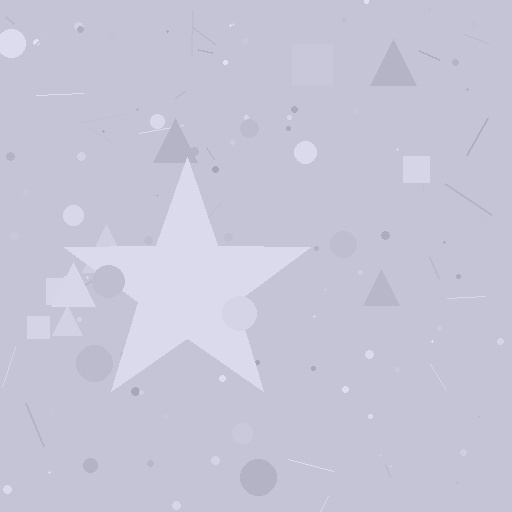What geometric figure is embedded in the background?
A star is embedded in the background.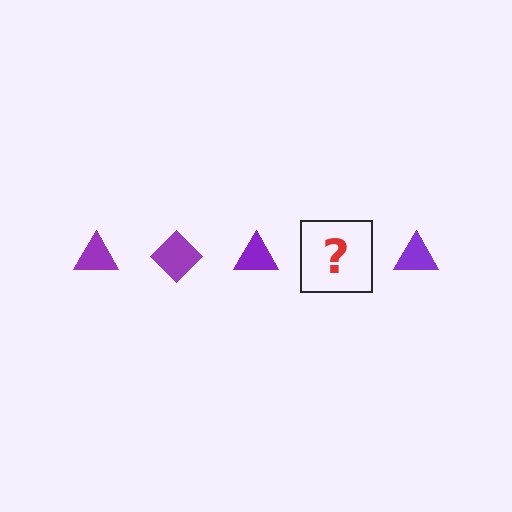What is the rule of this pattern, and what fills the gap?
The rule is that the pattern cycles through triangle, diamond shapes in purple. The gap should be filled with a purple diamond.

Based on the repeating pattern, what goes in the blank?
The blank should be a purple diamond.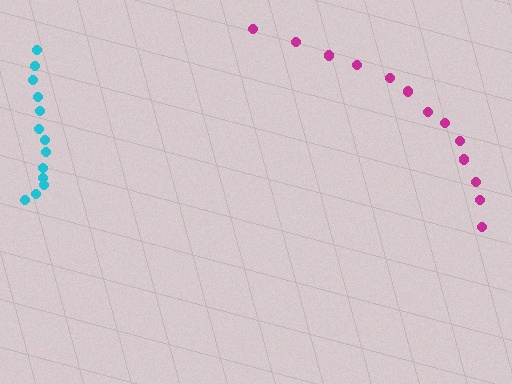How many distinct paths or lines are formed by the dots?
There are 2 distinct paths.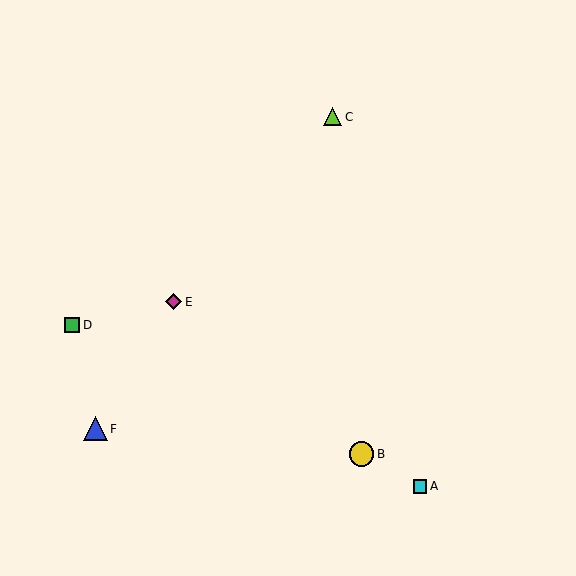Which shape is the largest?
The yellow circle (labeled B) is the largest.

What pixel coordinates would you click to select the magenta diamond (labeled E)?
Click at (174, 302) to select the magenta diamond E.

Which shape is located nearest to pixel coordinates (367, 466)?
The yellow circle (labeled B) at (362, 454) is nearest to that location.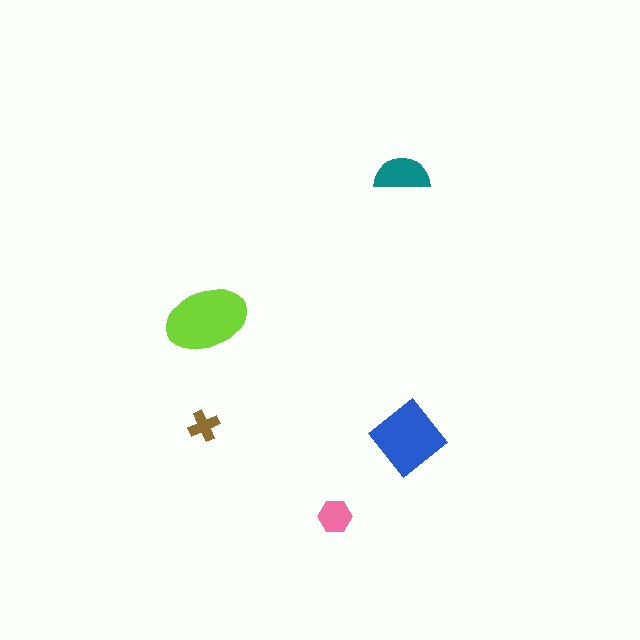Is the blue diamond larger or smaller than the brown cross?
Larger.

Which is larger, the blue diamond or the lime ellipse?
The lime ellipse.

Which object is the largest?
The lime ellipse.